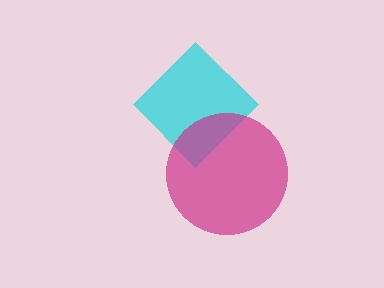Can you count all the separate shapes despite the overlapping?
Yes, there are 2 separate shapes.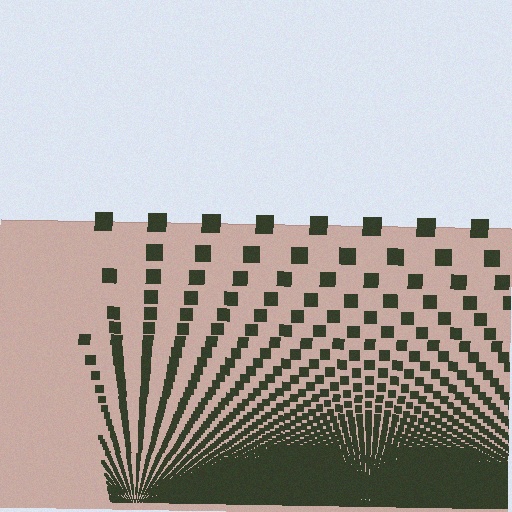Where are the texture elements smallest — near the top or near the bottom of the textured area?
Near the bottom.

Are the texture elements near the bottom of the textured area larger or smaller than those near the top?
Smaller. The gradient is inverted — elements near the bottom are smaller and denser.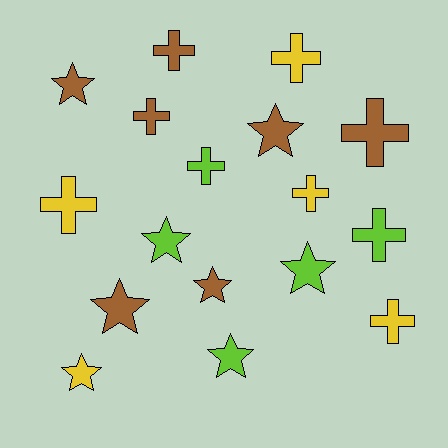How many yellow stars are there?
There is 1 yellow star.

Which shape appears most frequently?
Cross, with 9 objects.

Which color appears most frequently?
Brown, with 7 objects.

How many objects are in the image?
There are 17 objects.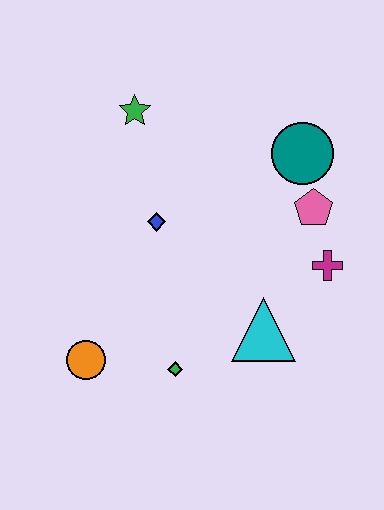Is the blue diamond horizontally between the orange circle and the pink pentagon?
Yes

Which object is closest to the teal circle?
The pink pentagon is closest to the teal circle.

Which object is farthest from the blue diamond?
The magenta cross is farthest from the blue diamond.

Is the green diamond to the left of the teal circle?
Yes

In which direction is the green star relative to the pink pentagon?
The green star is to the left of the pink pentagon.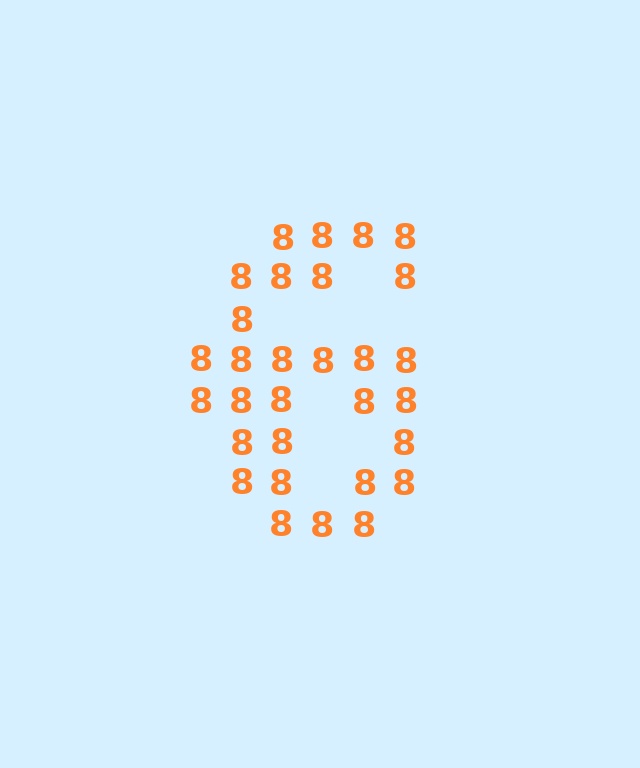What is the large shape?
The large shape is the digit 6.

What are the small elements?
The small elements are digit 8's.